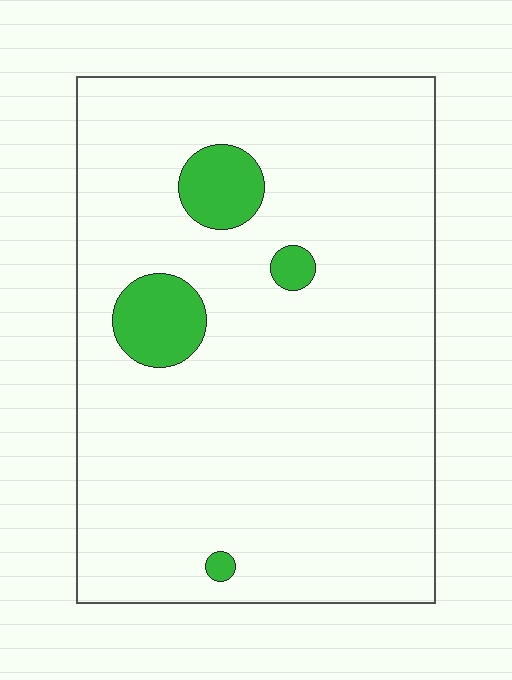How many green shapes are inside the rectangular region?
4.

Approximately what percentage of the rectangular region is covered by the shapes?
Approximately 10%.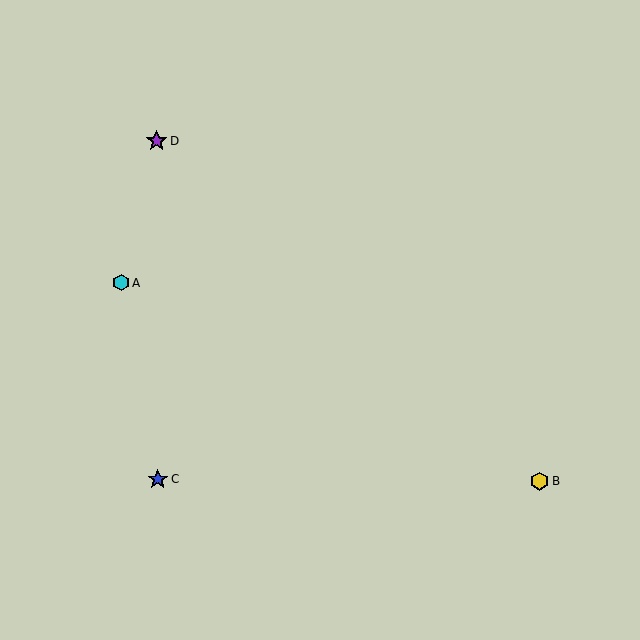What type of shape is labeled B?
Shape B is a yellow hexagon.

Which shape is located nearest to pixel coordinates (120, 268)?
The cyan hexagon (labeled A) at (121, 283) is nearest to that location.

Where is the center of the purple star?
The center of the purple star is at (157, 141).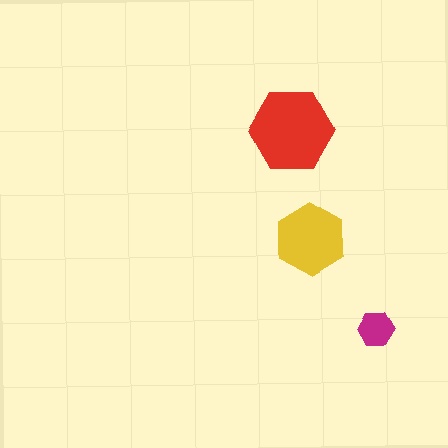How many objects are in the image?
There are 3 objects in the image.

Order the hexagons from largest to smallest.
the red one, the yellow one, the magenta one.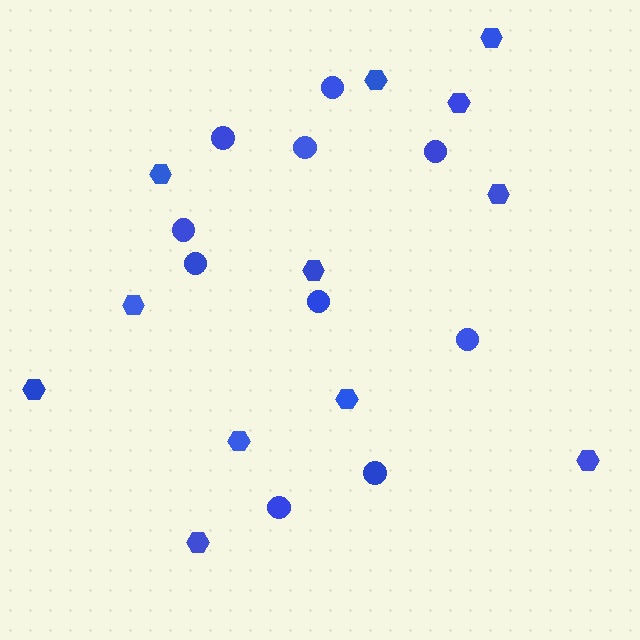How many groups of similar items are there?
There are 2 groups: one group of hexagons (12) and one group of circles (10).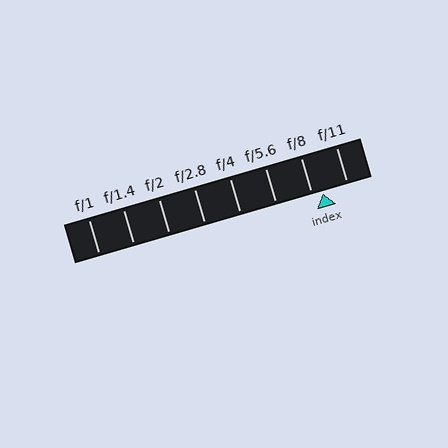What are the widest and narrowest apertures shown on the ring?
The widest aperture shown is f/1 and the narrowest is f/11.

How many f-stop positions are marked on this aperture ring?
There are 8 f-stop positions marked.